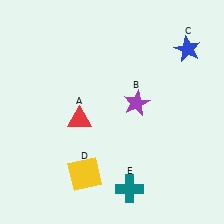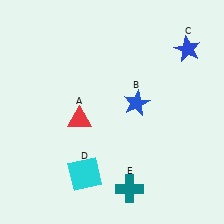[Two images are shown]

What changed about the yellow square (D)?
In Image 1, D is yellow. In Image 2, it changed to cyan.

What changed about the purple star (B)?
In Image 1, B is purple. In Image 2, it changed to blue.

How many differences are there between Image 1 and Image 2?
There are 2 differences between the two images.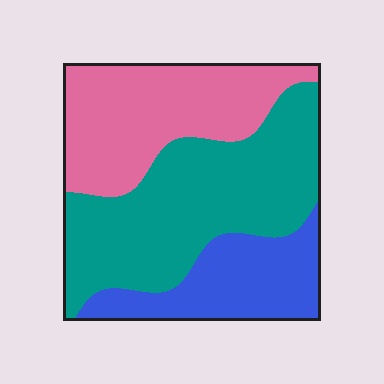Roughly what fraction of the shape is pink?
Pink takes up about one third (1/3) of the shape.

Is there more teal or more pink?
Teal.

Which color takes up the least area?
Blue, at roughly 20%.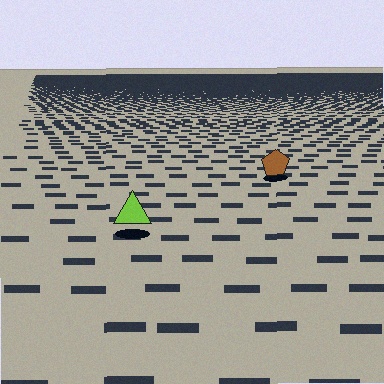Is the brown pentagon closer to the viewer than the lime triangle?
No. The lime triangle is closer — you can tell from the texture gradient: the ground texture is coarser near it.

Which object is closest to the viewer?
The lime triangle is closest. The texture marks near it are larger and more spread out.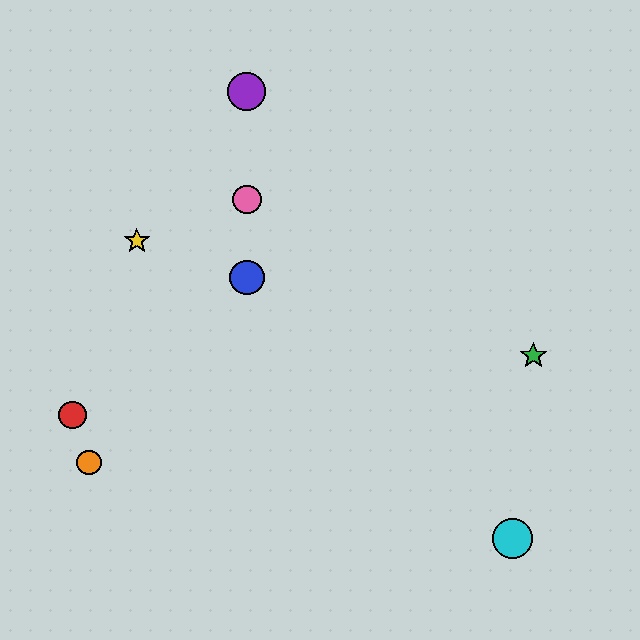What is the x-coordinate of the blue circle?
The blue circle is at x≈247.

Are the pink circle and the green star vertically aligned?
No, the pink circle is at x≈247 and the green star is at x≈533.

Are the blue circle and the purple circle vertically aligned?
Yes, both are at x≈247.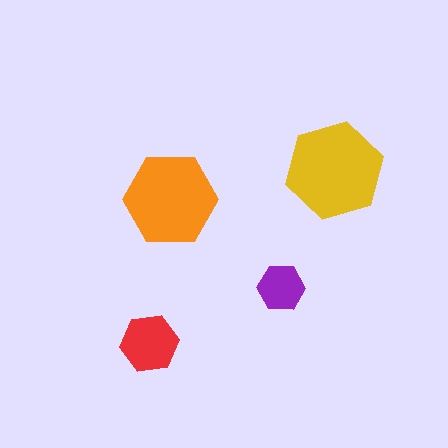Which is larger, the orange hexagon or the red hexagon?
The orange one.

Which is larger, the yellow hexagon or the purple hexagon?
The yellow one.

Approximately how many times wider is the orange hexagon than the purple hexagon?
About 2 times wider.